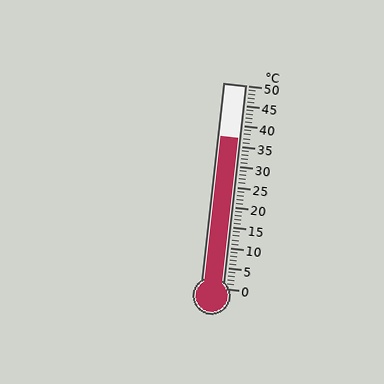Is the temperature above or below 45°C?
The temperature is below 45°C.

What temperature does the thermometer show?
The thermometer shows approximately 37°C.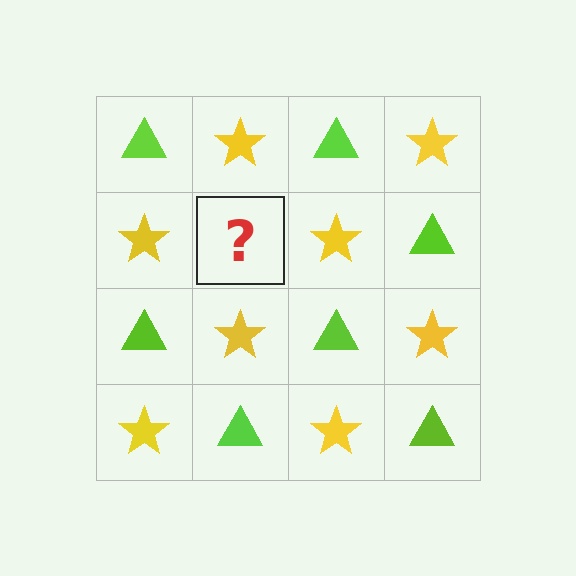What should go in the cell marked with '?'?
The missing cell should contain a lime triangle.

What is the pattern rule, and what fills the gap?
The rule is that it alternates lime triangle and yellow star in a checkerboard pattern. The gap should be filled with a lime triangle.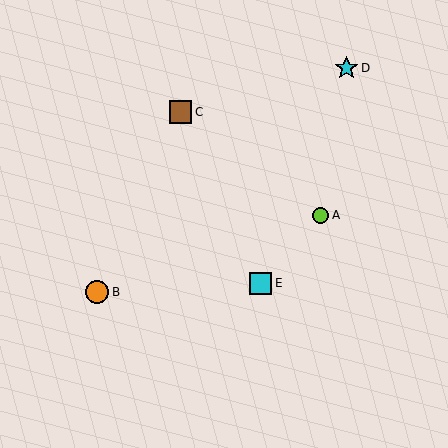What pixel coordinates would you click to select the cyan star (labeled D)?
Click at (346, 68) to select the cyan star D.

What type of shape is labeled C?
Shape C is a brown square.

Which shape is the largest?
The cyan star (labeled D) is the largest.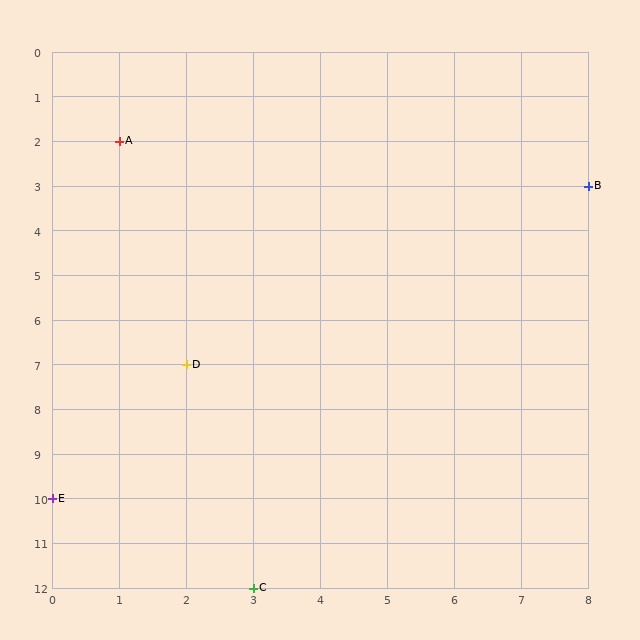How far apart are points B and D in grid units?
Points B and D are 6 columns and 4 rows apart (about 7.2 grid units diagonally).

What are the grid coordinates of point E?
Point E is at grid coordinates (0, 10).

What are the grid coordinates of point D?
Point D is at grid coordinates (2, 7).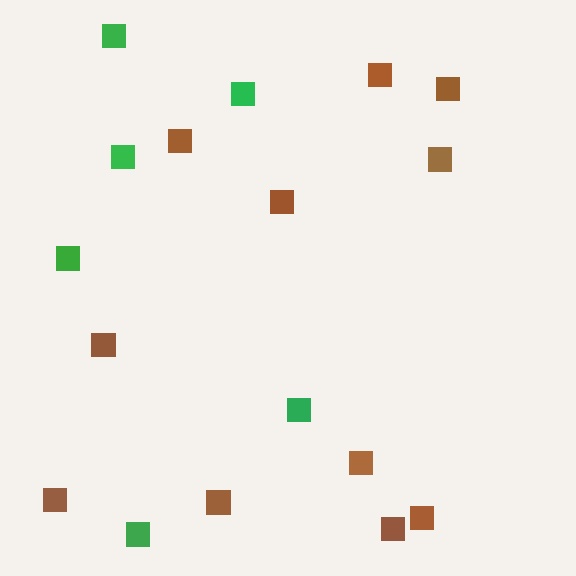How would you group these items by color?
There are 2 groups: one group of brown squares (11) and one group of green squares (6).